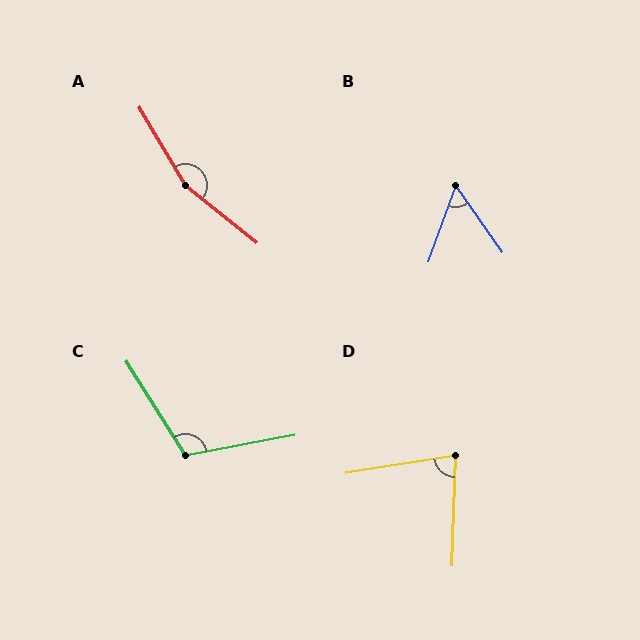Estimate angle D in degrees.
Approximately 79 degrees.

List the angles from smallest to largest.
B (55°), D (79°), C (111°), A (160°).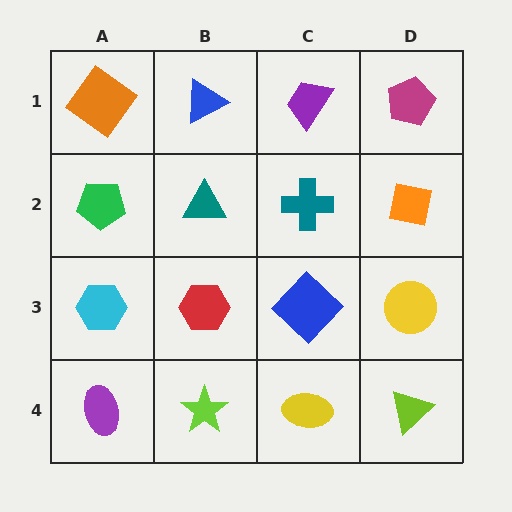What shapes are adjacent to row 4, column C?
A blue diamond (row 3, column C), a lime star (row 4, column B), a lime triangle (row 4, column D).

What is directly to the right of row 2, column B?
A teal cross.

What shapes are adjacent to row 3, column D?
An orange square (row 2, column D), a lime triangle (row 4, column D), a blue diamond (row 3, column C).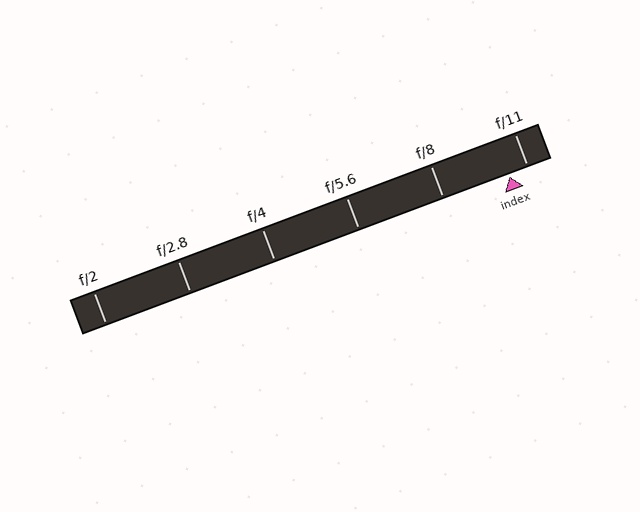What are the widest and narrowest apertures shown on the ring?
The widest aperture shown is f/2 and the narrowest is f/11.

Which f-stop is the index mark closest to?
The index mark is closest to f/11.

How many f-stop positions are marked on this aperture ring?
There are 6 f-stop positions marked.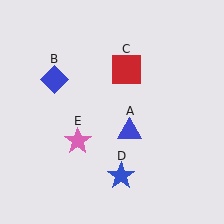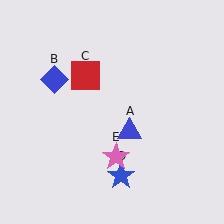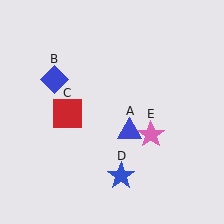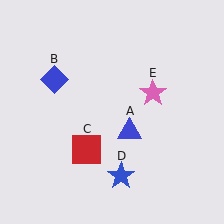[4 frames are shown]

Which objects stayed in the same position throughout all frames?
Blue triangle (object A) and blue diamond (object B) and blue star (object D) remained stationary.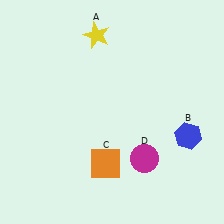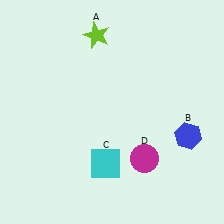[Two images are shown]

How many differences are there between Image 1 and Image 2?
There are 2 differences between the two images.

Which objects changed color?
A changed from yellow to lime. C changed from orange to cyan.